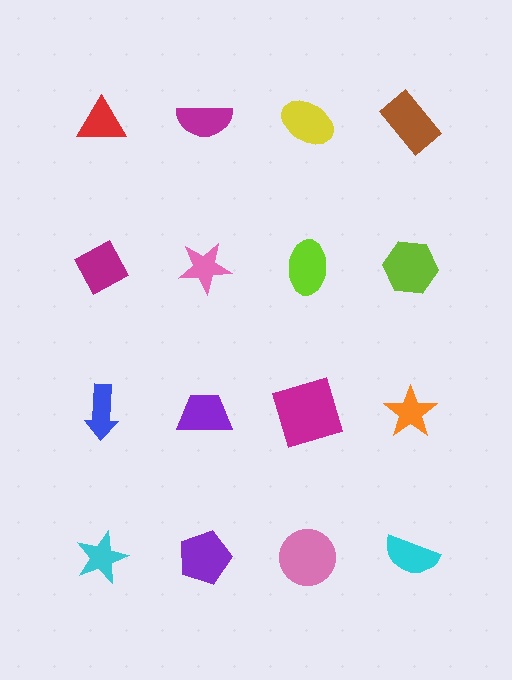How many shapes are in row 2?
4 shapes.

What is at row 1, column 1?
A red triangle.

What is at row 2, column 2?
A pink star.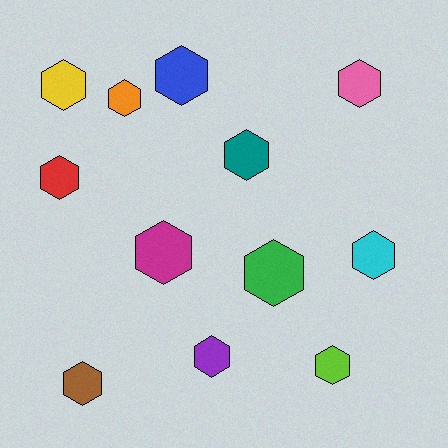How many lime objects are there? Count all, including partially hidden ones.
There is 1 lime object.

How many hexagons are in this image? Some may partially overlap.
There are 12 hexagons.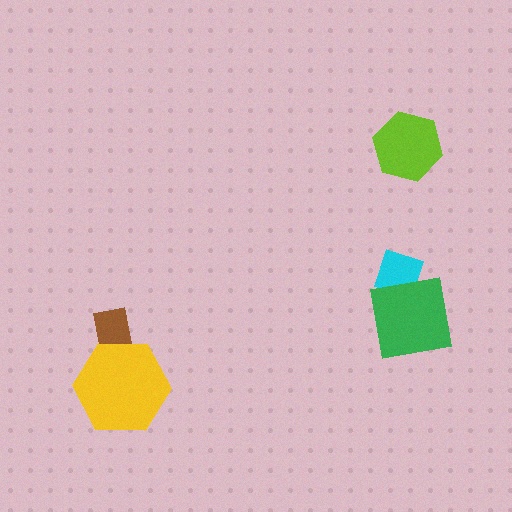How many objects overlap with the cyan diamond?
1 object overlaps with the cyan diamond.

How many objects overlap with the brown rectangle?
1 object overlaps with the brown rectangle.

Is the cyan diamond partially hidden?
Yes, it is partially covered by another shape.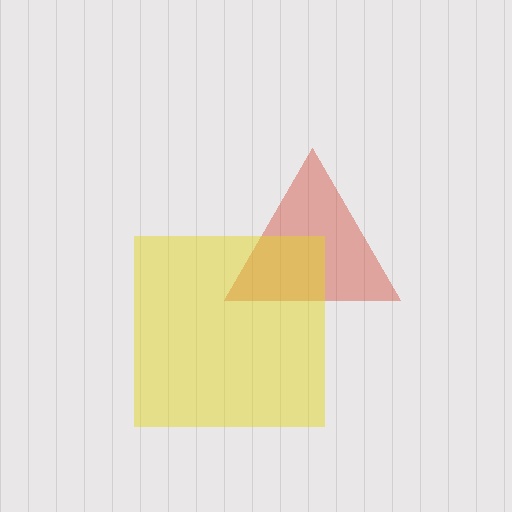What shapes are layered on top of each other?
The layered shapes are: a red triangle, a yellow square.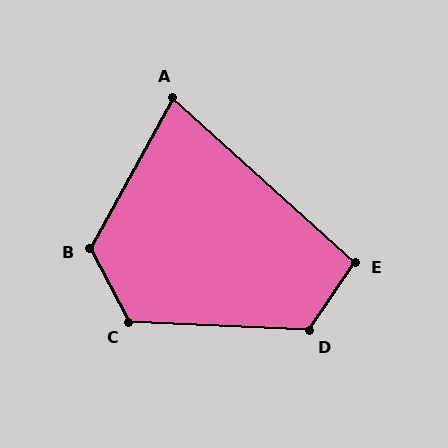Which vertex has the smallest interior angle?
A, at approximately 77 degrees.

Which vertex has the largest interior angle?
B, at approximately 123 degrees.